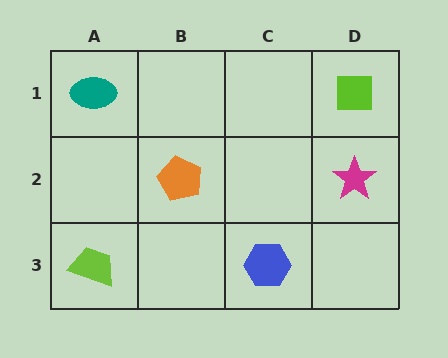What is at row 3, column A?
A lime trapezoid.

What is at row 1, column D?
A lime square.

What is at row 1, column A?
A teal ellipse.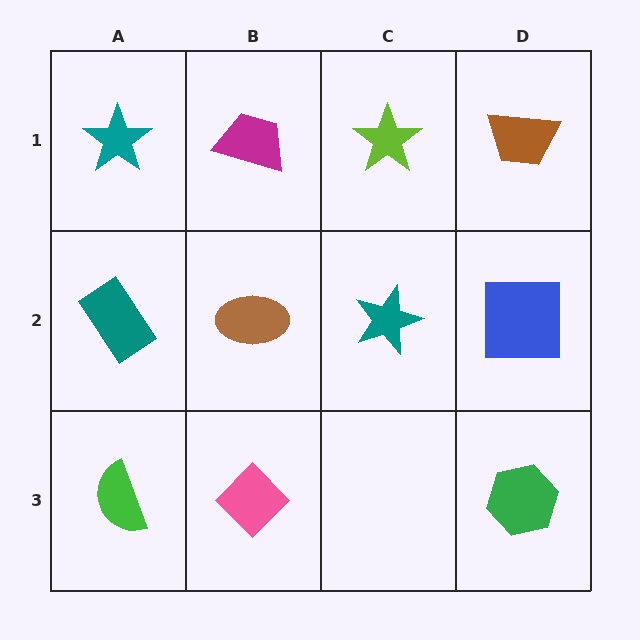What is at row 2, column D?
A blue square.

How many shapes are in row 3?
3 shapes.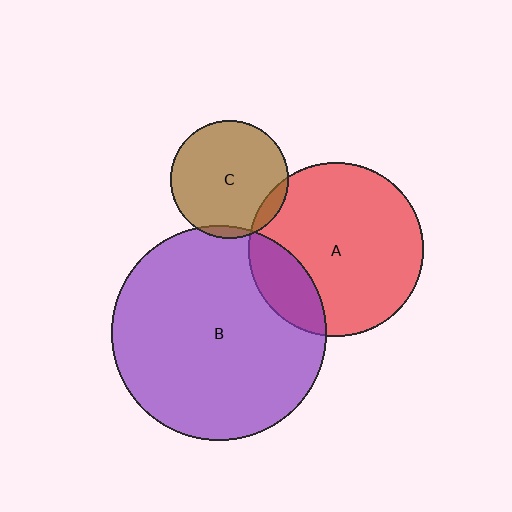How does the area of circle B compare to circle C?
Approximately 3.3 times.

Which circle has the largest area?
Circle B (purple).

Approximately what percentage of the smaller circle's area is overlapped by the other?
Approximately 20%.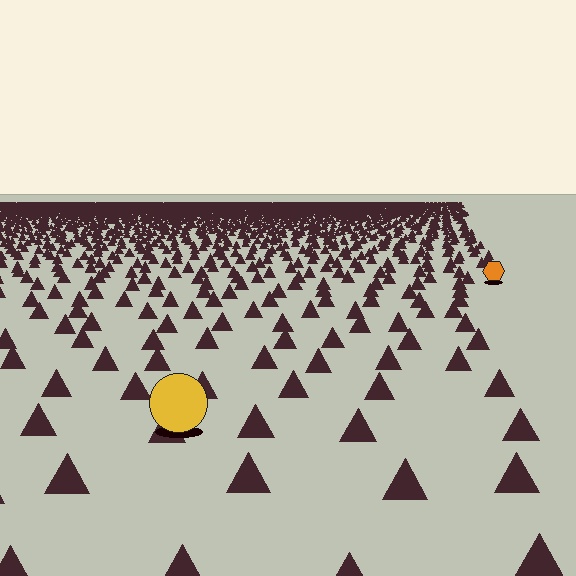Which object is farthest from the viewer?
The orange hexagon is farthest from the viewer. It appears smaller and the ground texture around it is denser.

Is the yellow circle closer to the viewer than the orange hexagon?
Yes. The yellow circle is closer — you can tell from the texture gradient: the ground texture is coarser near it.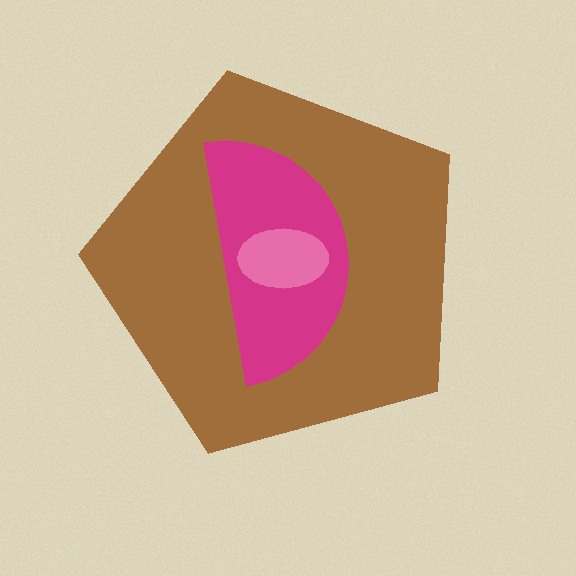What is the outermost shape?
The brown pentagon.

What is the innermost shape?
The pink ellipse.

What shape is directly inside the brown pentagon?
The magenta semicircle.